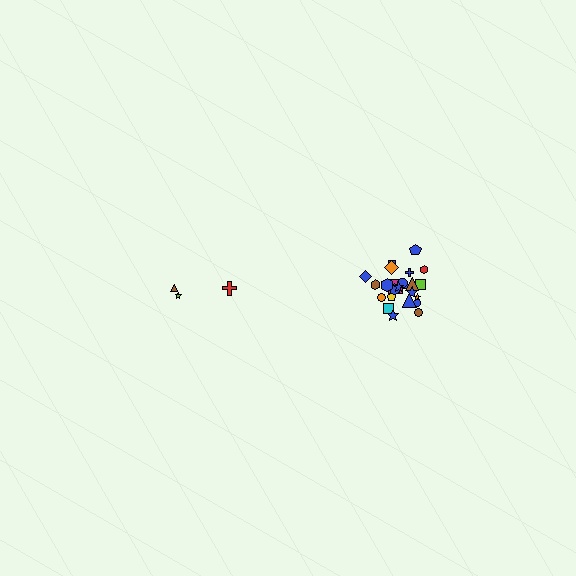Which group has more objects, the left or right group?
The right group.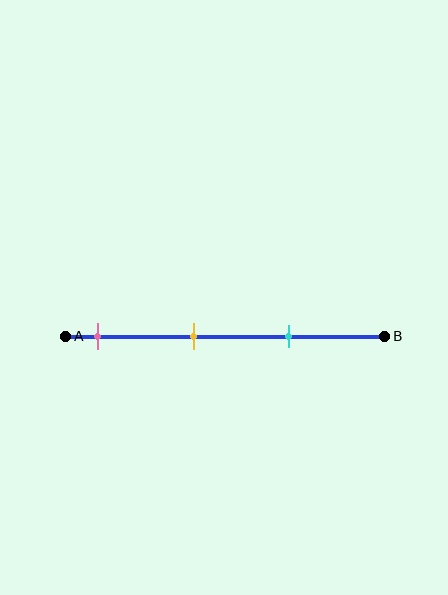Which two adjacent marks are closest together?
The yellow and cyan marks are the closest adjacent pair.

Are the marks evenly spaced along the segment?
Yes, the marks are approximately evenly spaced.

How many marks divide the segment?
There are 3 marks dividing the segment.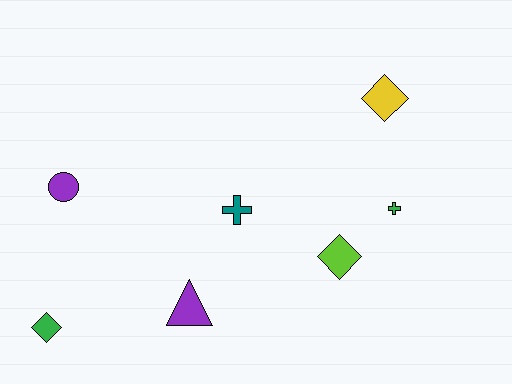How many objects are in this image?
There are 7 objects.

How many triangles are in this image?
There is 1 triangle.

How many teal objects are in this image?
There is 1 teal object.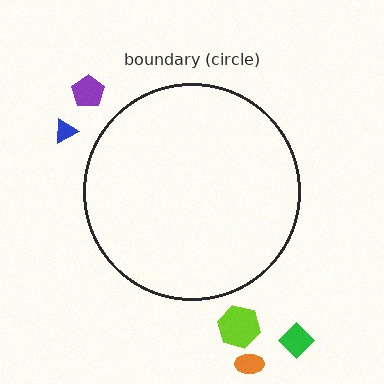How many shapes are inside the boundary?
0 inside, 5 outside.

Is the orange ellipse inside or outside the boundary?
Outside.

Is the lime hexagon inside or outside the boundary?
Outside.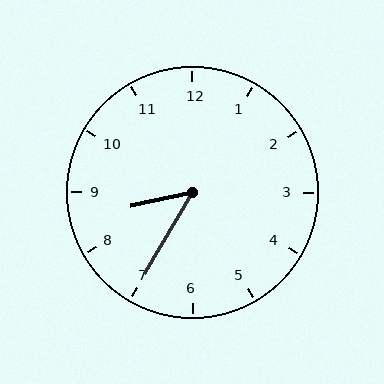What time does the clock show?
8:35.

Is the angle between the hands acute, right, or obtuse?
It is acute.